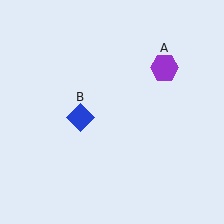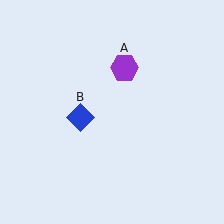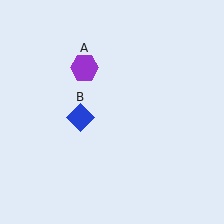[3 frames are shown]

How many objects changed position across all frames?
1 object changed position: purple hexagon (object A).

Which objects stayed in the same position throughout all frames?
Blue diamond (object B) remained stationary.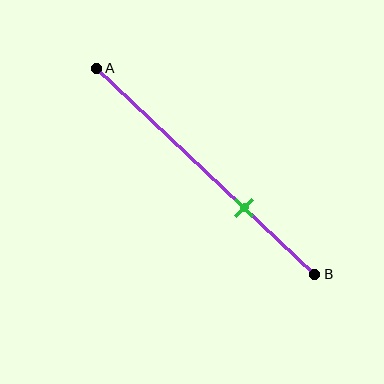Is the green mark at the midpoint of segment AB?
No, the mark is at about 70% from A, not at the 50% midpoint.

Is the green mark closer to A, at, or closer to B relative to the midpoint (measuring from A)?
The green mark is closer to point B than the midpoint of segment AB.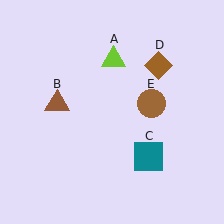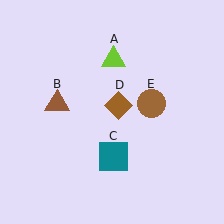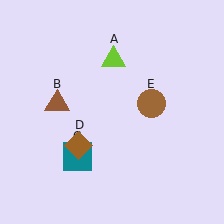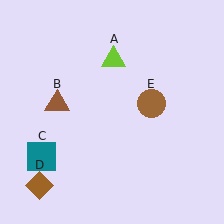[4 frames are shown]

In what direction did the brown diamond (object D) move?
The brown diamond (object D) moved down and to the left.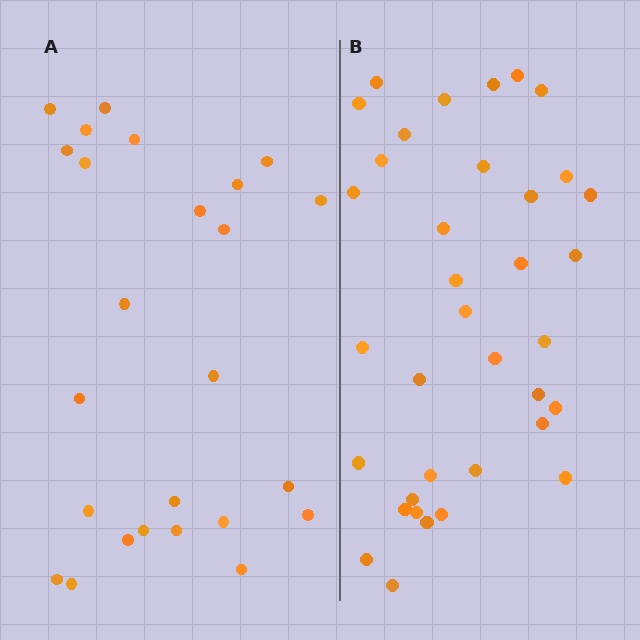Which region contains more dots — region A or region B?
Region B (the right region) has more dots.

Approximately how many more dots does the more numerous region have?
Region B has roughly 12 or so more dots than region A.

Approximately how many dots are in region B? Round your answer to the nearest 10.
About 40 dots. (The exact count is 36, which rounds to 40.)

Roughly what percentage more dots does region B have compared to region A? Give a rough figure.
About 45% more.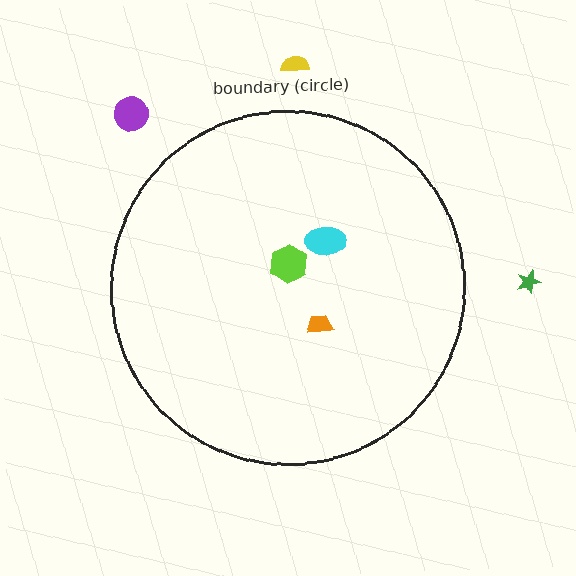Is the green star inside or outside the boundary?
Outside.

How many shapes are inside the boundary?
3 inside, 3 outside.